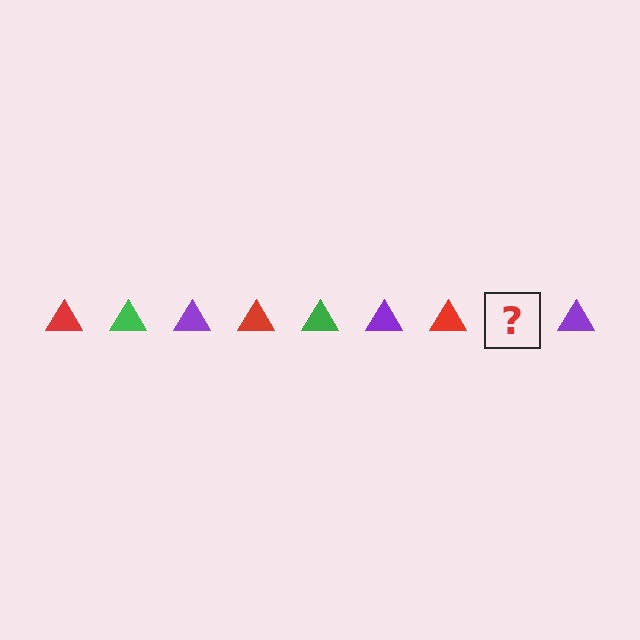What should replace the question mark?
The question mark should be replaced with a green triangle.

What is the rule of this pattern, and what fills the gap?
The rule is that the pattern cycles through red, green, purple triangles. The gap should be filled with a green triangle.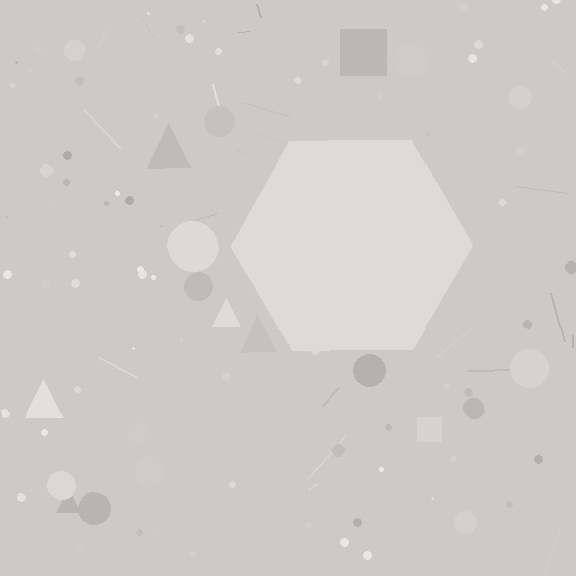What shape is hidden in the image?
A hexagon is hidden in the image.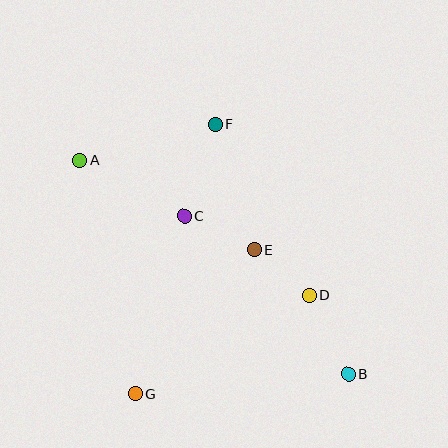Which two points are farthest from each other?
Points A and B are farthest from each other.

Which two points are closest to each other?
Points D and E are closest to each other.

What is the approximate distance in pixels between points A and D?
The distance between A and D is approximately 267 pixels.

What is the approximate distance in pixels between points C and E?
The distance between C and E is approximately 77 pixels.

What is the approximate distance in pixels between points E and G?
The distance between E and G is approximately 187 pixels.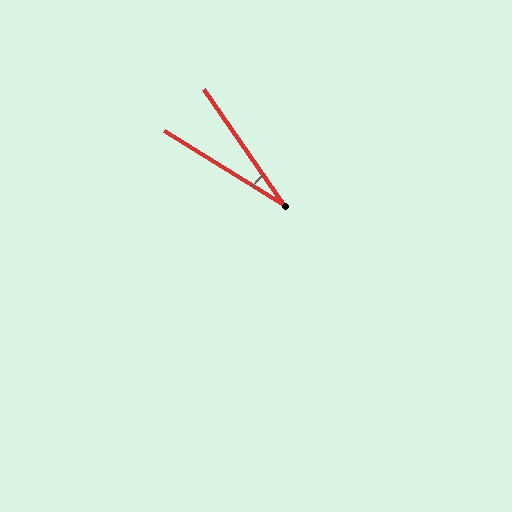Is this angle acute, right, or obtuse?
It is acute.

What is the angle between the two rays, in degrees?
Approximately 23 degrees.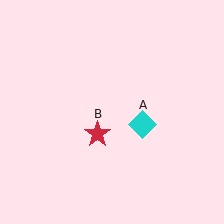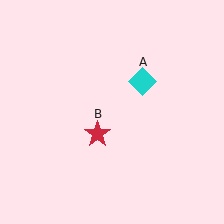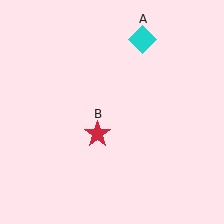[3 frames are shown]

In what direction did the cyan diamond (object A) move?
The cyan diamond (object A) moved up.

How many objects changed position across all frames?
1 object changed position: cyan diamond (object A).